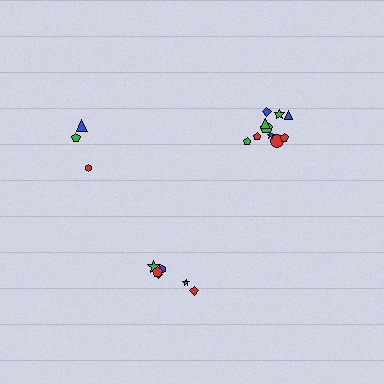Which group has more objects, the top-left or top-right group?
The top-right group.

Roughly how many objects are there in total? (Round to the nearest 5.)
Roughly 20 objects in total.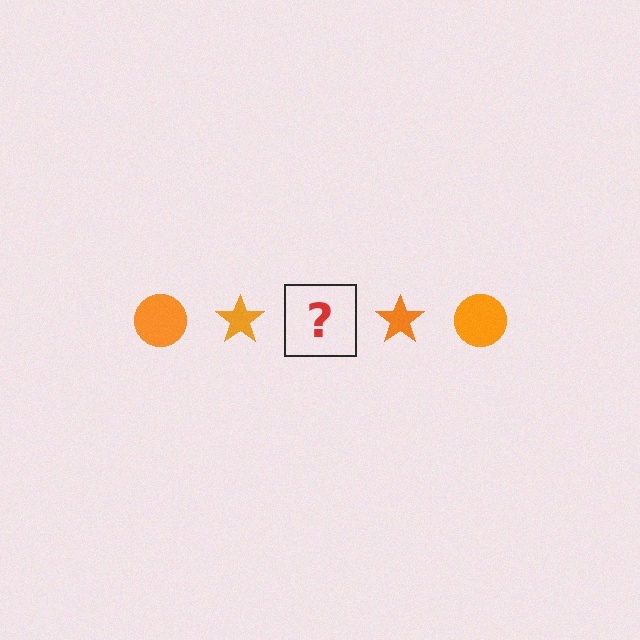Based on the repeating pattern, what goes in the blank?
The blank should be an orange circle.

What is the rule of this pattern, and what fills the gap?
The rule is that the pattern cycles through circle, star shapes in orange. The gap should be filled with an orange circle.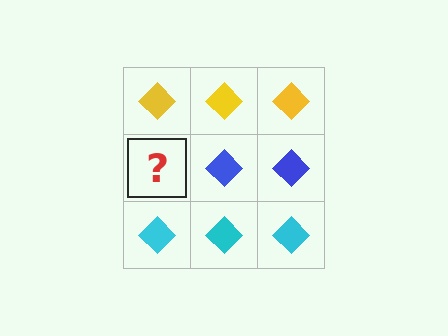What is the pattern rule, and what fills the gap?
The rule is that each row has a consistent color. The gap should be filled with a blue diamond.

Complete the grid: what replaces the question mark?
The question mark should be replaced with a blue diamond.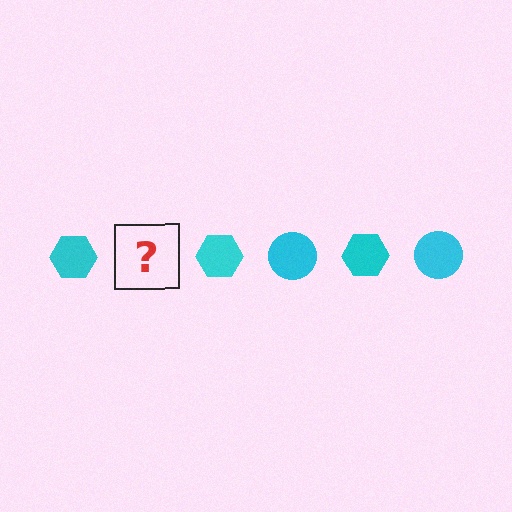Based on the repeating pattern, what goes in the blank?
The blank should be a cyan circle.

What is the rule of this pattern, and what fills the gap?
The rule is that the pattern cycles through hexagon, circle shapes in cyan. The gap should be filled with a cyan circle.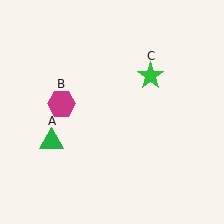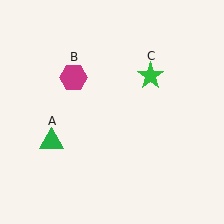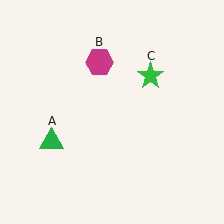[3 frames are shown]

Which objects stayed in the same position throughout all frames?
Green triangle (object A) and green star (object C) remained stationary.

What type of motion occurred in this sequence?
The magenta hexagon (object B) rotated clockwise around the center of the scene.